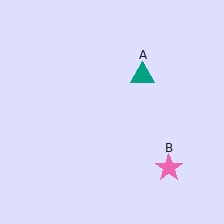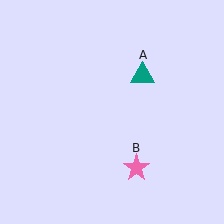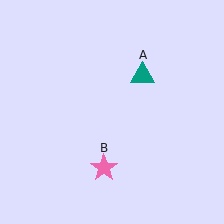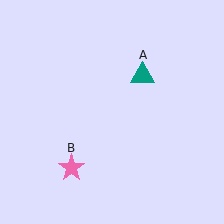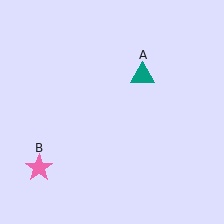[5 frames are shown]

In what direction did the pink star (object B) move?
The pink star (object B) moved left.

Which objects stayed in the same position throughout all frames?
Teal triangle (object A) remained stationary.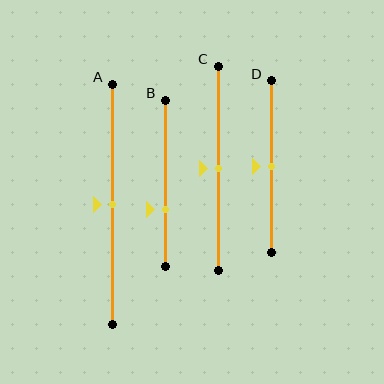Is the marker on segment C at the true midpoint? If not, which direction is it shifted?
Yes, the marker on segment C is at the true midpoint.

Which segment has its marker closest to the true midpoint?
Segment A has its marker closest to the true midpoint.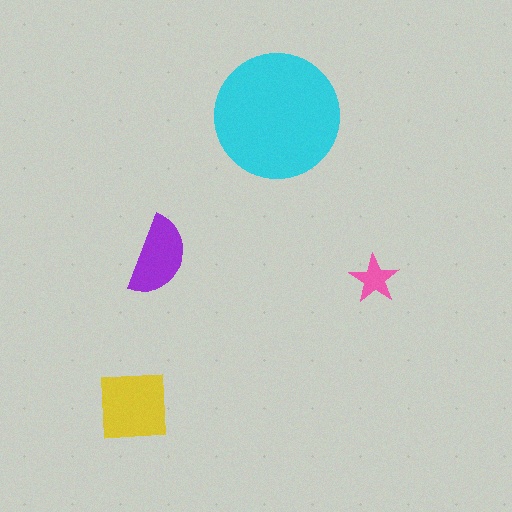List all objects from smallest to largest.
The pink star, the purple semicircle, the yellow square, the cyan circle.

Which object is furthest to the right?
The pink star is rightmost.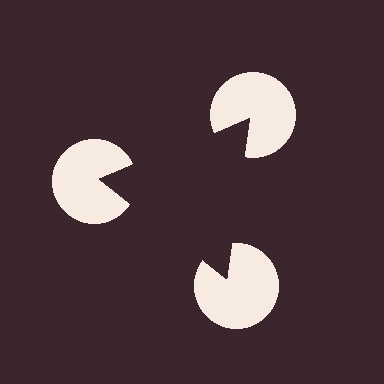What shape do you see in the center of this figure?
An illusory triangle — its edges are inferred from the aligned wedge cuts in the pac-man discs, not physically drawn.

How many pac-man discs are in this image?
There are 3 — one at each vertex of the illusory triangle.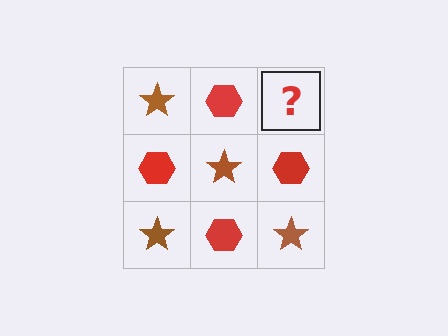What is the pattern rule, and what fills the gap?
The rule is that it alternates brown star and red hexagon in a checkerboard pattern. The gap should be filled with a brown star.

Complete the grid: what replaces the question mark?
The question mark should be replaced with a brown star.